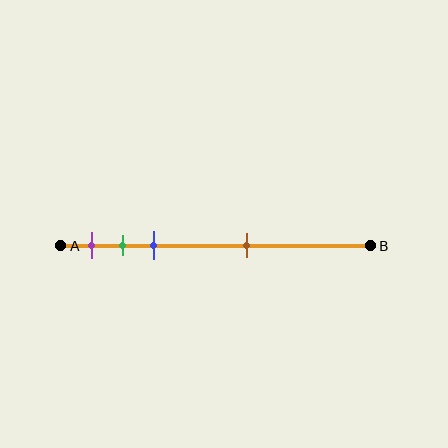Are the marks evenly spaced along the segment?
No, the marks are not evenly spaced.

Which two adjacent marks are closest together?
The green and blue marks are the closest adjacent pair.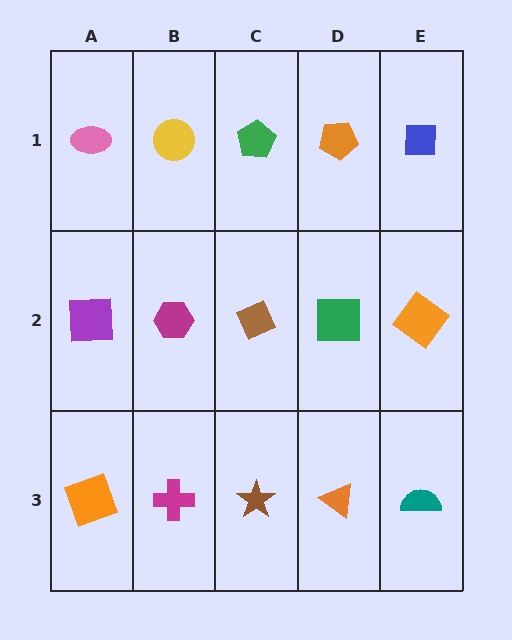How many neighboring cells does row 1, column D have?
3.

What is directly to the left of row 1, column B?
A pink ellipse.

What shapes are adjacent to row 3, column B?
A magenta hexagon (row 2, column B), an orange square (row 3, column A), a brown star (row 3, column C).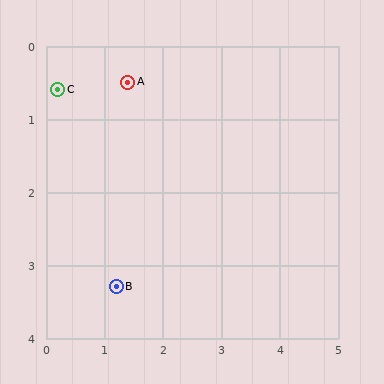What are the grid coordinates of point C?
Point C is at approximately (0.2, 0.6).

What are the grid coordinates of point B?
Point B is at approximately (1.2, 3.3).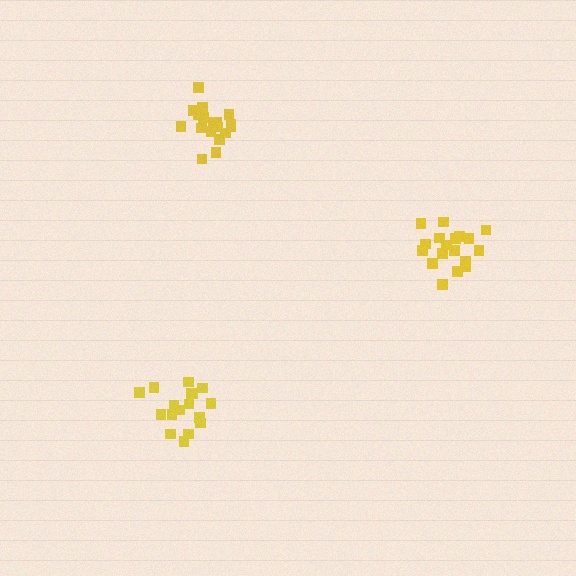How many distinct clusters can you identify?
There are 3 distinct clusters.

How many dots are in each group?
Group 1: 17 dots, Group 2: 18 dots, Group 3: 18 dots (53 total).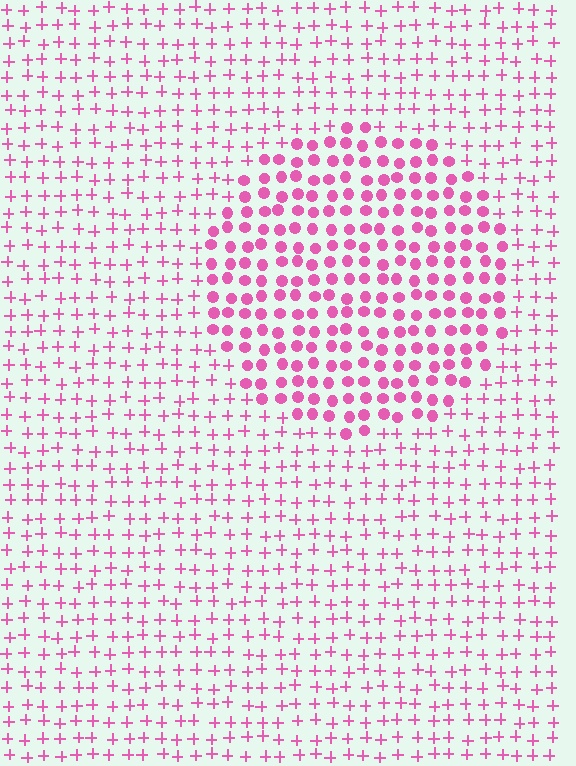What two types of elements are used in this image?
The image uses circles inside the circle region and plus signs outside it.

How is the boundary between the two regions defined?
The boundary is defined by a change in element shape: circles inside vs. plus signs outside. All elements share the same color and spacing.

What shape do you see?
I see a circle.